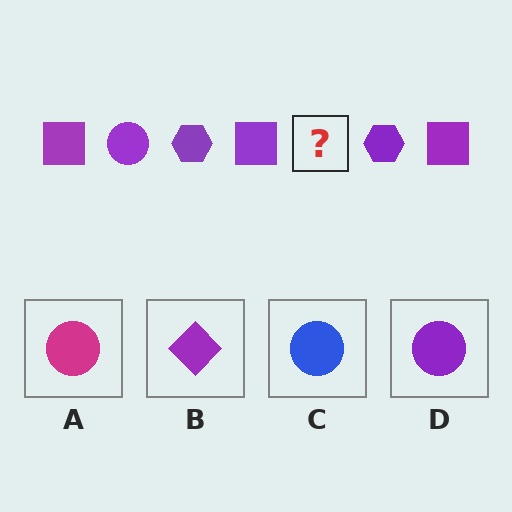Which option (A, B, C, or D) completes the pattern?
D.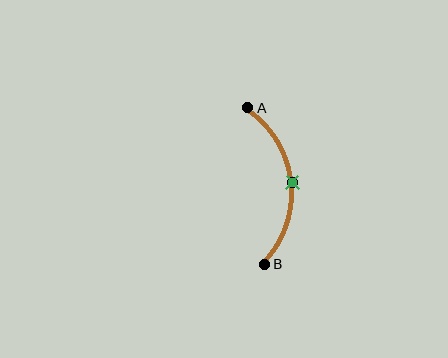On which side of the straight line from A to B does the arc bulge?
The arc bulges to the right of the straight line connecting A and B.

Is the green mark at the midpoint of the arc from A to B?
Yes. The green mark lies on the arc at equal arc-length from both A and B — it is the arc midpoint.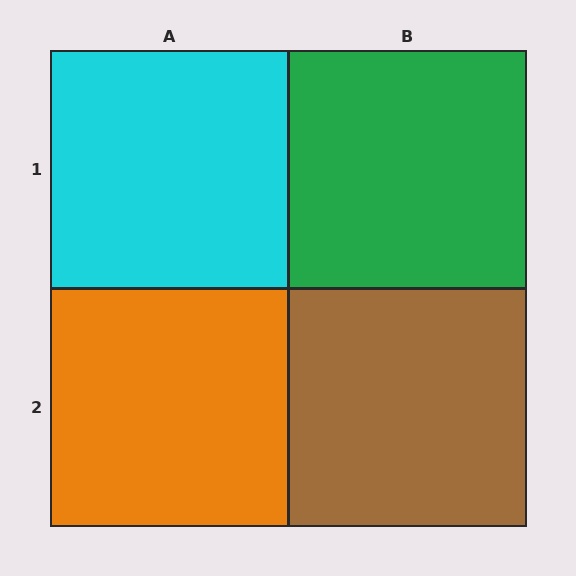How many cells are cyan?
1 cell is cyan.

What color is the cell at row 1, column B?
Green.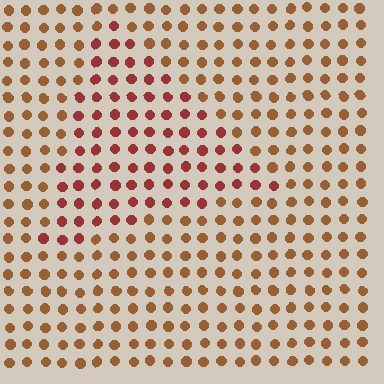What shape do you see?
I see a triangle.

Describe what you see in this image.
The image is filled with small brown elements in a uniform arrangement. A triangle-shaped region is visible where the elements are tinted to a slightly different hue, forming a subtle color boundary.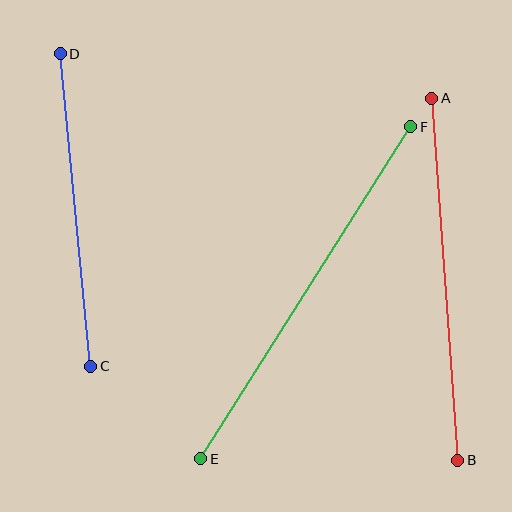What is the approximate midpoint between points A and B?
The midpoint is at approximately (445, 279) pixels.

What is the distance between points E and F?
The distance is approximately 393 pixels.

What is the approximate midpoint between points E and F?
The midpoint is at approximately (306, 293) pixels.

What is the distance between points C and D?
The distance is approximately 314 pixels.